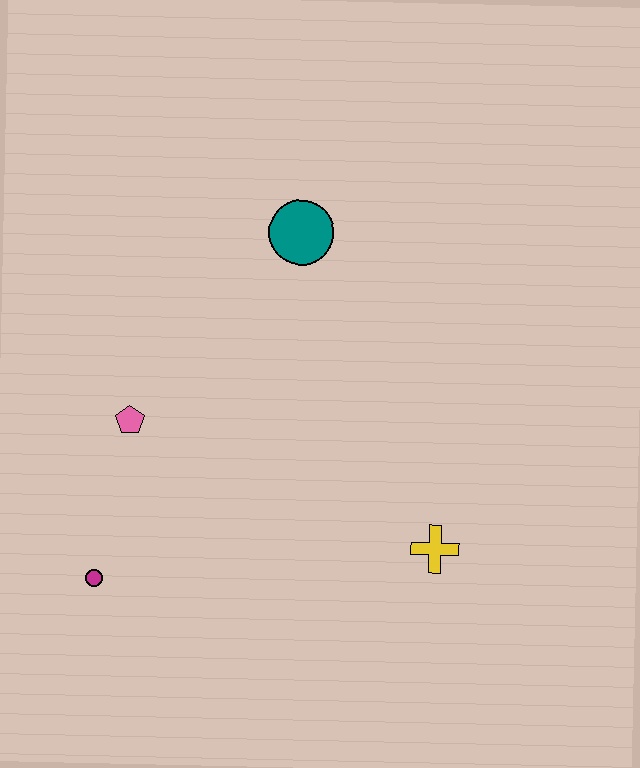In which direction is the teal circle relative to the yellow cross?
The teal circle is above the yellow cross.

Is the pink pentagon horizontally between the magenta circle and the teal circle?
Yes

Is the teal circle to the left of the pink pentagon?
No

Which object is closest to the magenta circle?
The pink pentagon is closest to the magenta circle.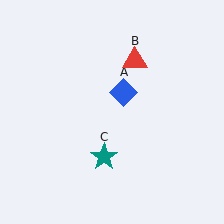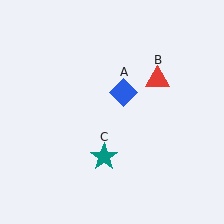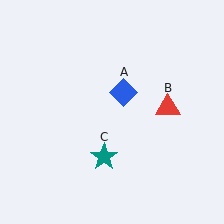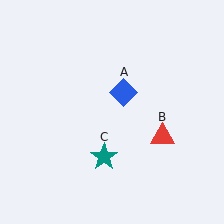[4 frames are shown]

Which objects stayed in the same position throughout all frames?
Blue diamond (object A) and teal star (object C) remained stationary.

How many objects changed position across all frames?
1 object changed position: red triangle (object B).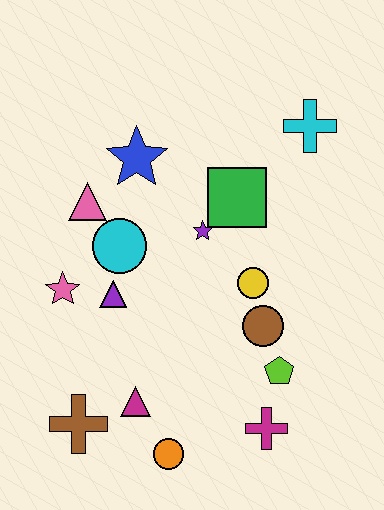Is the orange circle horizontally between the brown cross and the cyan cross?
Yes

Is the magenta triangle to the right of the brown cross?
Yes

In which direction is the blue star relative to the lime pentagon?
The blue star is above the lime pentagon.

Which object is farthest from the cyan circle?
The magenta cross is farthest from the cyan circle.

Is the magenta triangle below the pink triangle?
Yes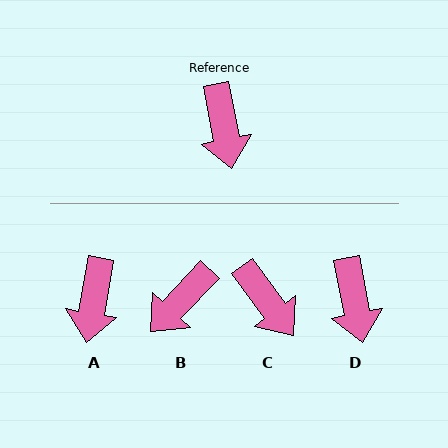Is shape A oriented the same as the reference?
No, it is off by about 20 degrees.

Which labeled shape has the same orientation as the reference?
D.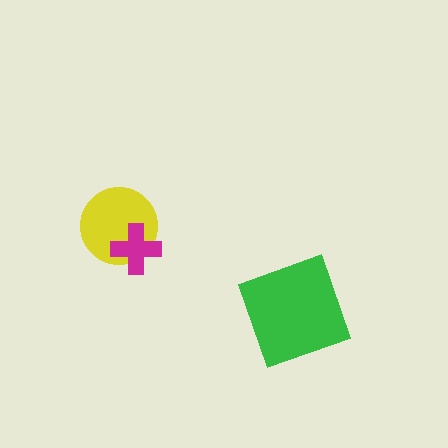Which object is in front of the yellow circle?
The magenta cross is in front of the yellow circle.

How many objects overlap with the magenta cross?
1 object overlaps with the magenta cross.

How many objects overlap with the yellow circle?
1 object overlaps with the yellow circle.